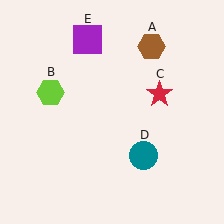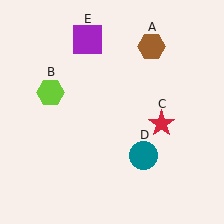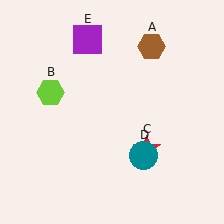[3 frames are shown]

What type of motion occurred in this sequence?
The red star (object C) rotated clockwise around the center of the scene.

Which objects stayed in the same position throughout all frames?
Brown hexagon (object A) and lime hexagon (object B) and teal circle (object D) and purple square (object E) remained stationary.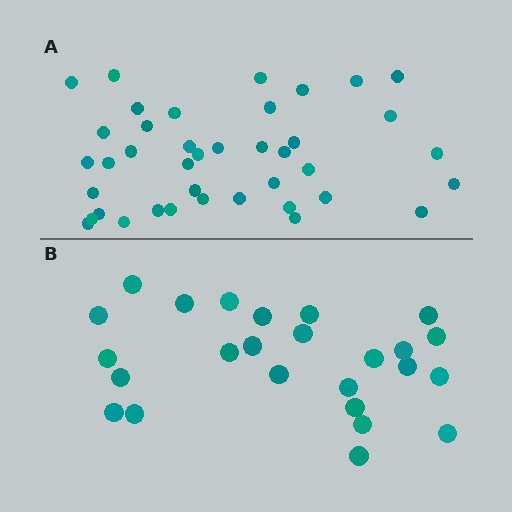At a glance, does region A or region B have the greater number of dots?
Region A (the top region) has more dots.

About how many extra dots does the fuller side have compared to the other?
Region A has approximately 15 more dots than region B.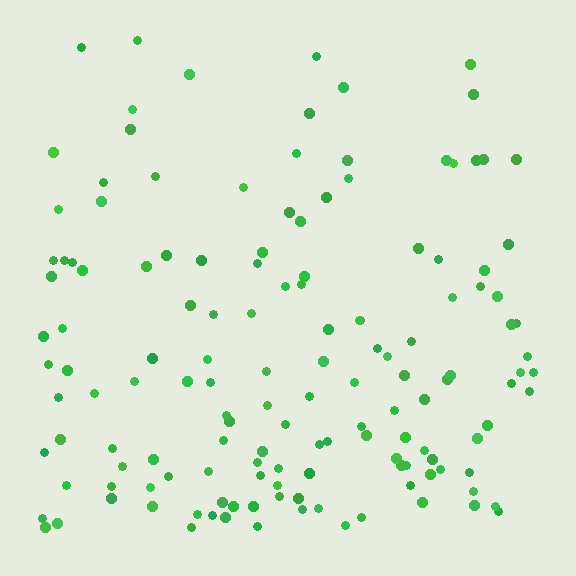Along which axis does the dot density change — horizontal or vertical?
Vertical.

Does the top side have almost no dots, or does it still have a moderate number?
Still a moderate number, just noticeably fewer than the bottom.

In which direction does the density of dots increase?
From top to bottom, with the bottom side densest.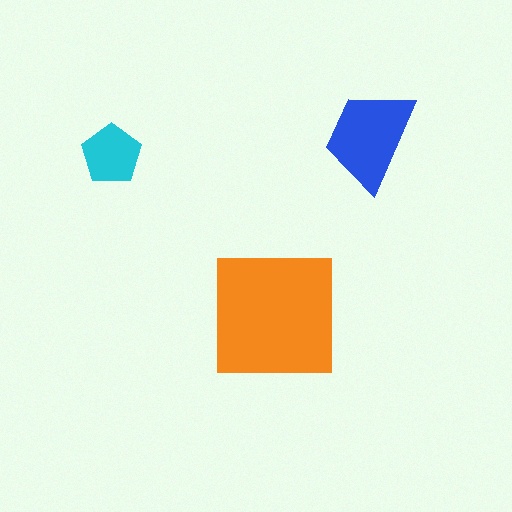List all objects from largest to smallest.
The orange square, the blue trapezoid, the cyan pentagon.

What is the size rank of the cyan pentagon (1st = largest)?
3rd.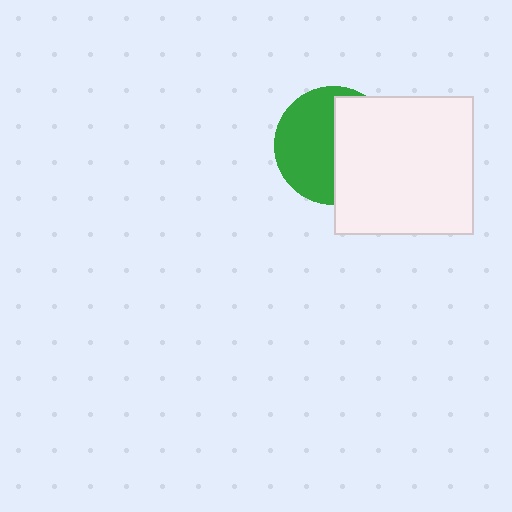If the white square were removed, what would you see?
You would see the complete green circle.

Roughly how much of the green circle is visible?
About half of it is visible (roughly 52%).